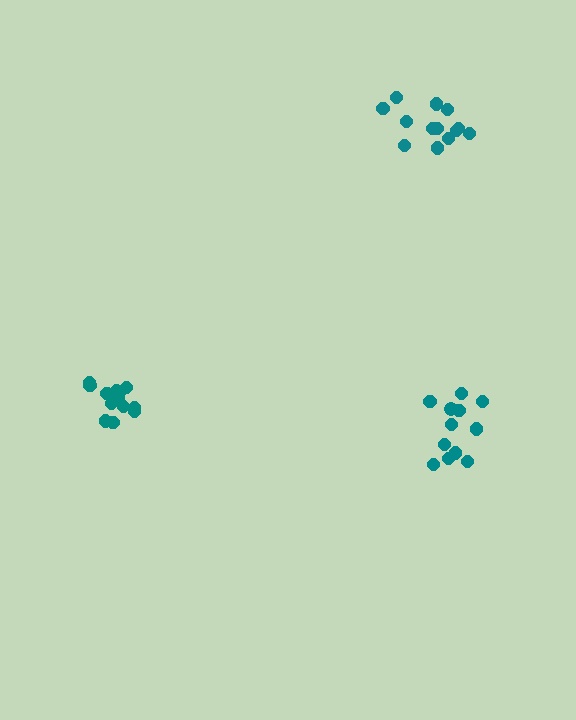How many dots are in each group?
Group 1: 14 dots, Group 2: 12 dots, Group 3: 14 dots (40 total).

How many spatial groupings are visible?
There are 3 spatial groupings.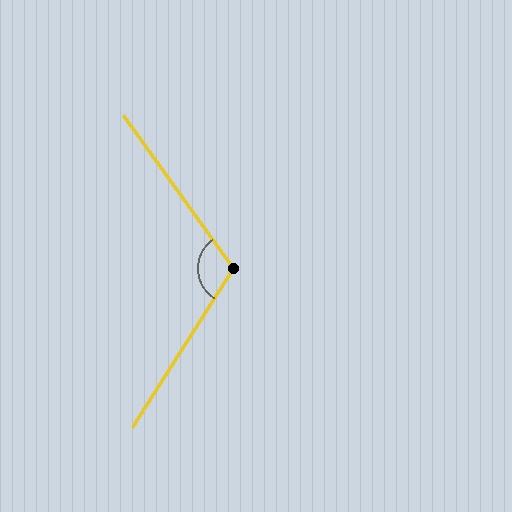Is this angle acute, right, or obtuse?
It is obtuse.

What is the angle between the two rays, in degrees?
Approximately 112 degrees.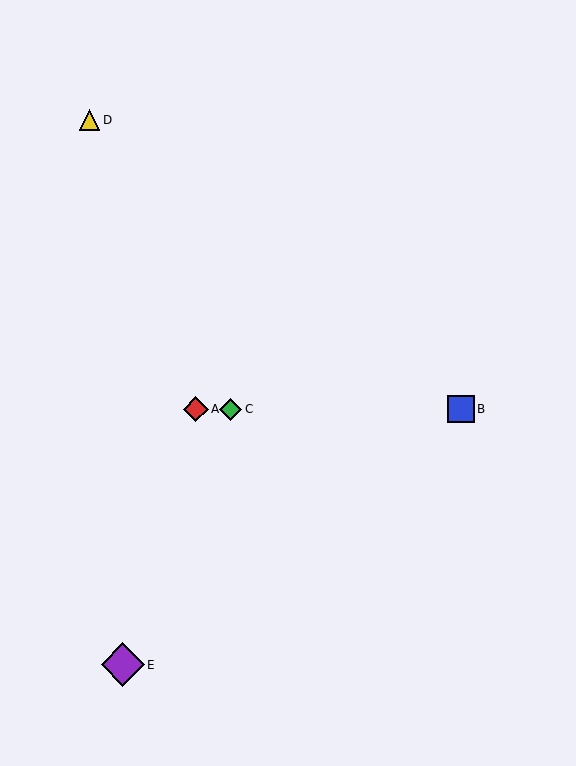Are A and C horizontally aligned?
Yes, both are at y≈409.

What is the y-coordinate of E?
Object E is at y≈665.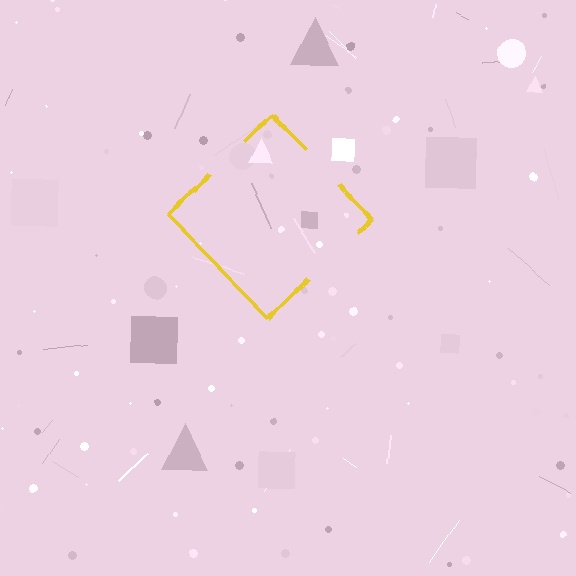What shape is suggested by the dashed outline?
The dashed outline suggests a diamond.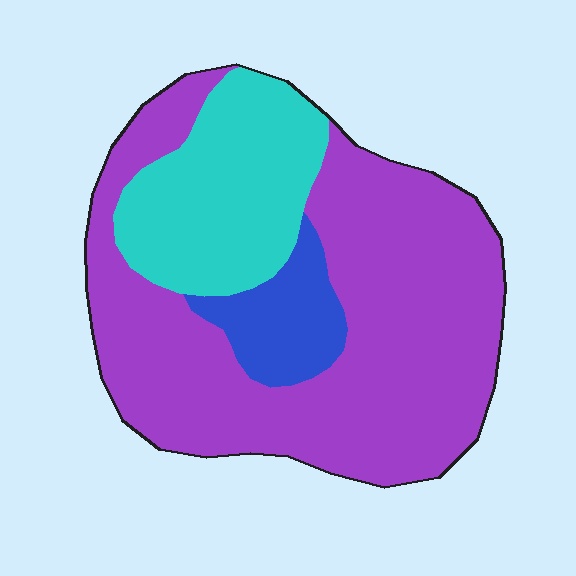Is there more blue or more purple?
Purple.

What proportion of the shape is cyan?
Cyan takes up between a sixth and a third of the shape.